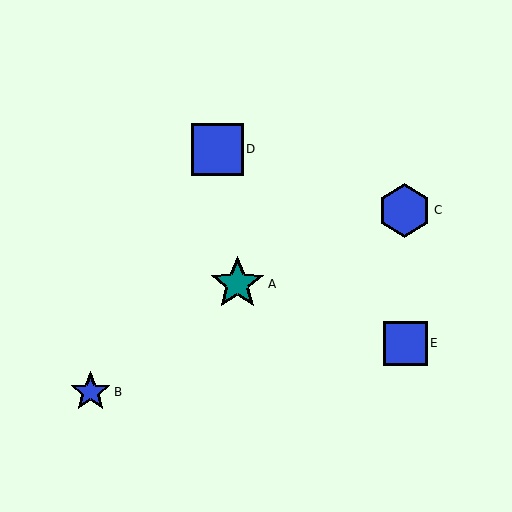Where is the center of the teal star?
The center of the teal star is at (237, 284).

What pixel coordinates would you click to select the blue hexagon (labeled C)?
Click at (405, 210) to select the blue hexagon C.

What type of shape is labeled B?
Shape B is a blue star.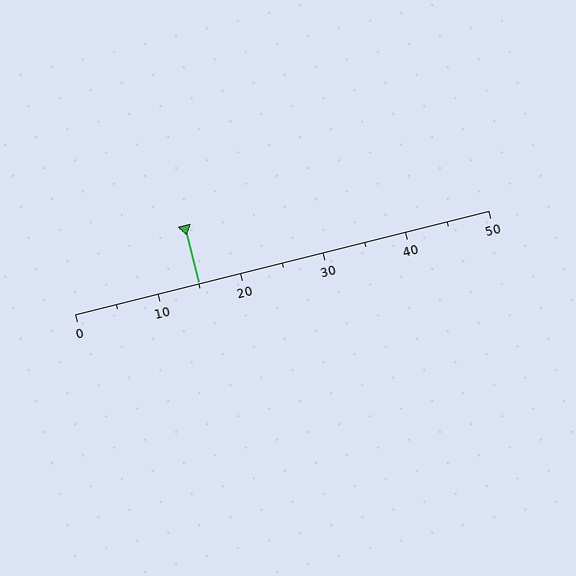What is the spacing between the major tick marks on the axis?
The major ticks are spaced 10 apart.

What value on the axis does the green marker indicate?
The marker indicates approximately 15.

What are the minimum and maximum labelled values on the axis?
The axis runs from 0 to 50.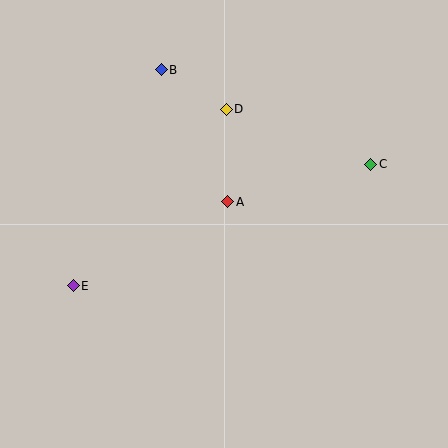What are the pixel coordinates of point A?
Point A is at (228, 202).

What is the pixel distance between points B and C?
The distance between B and C is 230 pixels.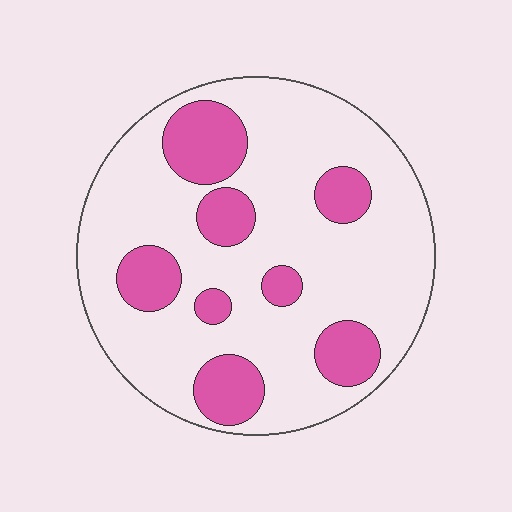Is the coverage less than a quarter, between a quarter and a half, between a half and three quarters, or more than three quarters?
Less than a quarter.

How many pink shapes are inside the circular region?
8.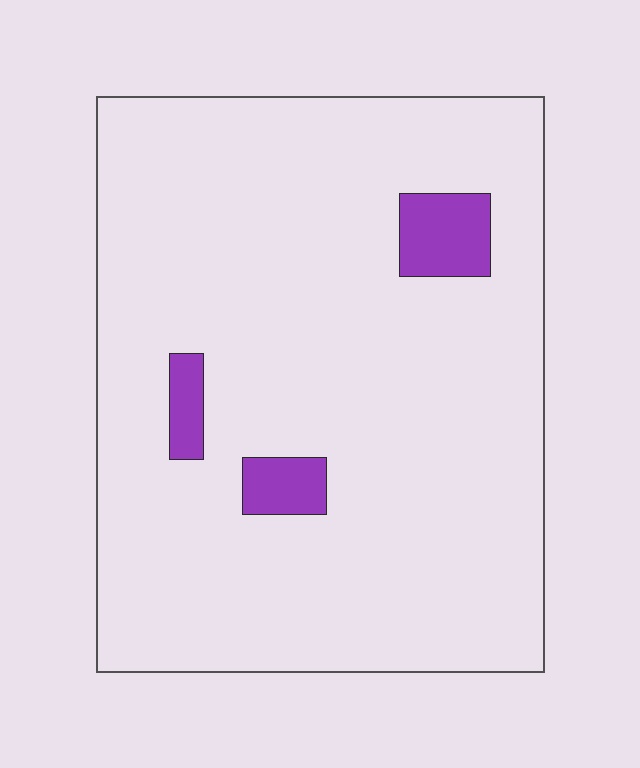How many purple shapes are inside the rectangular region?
3.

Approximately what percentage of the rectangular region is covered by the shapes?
Approximately 5%.